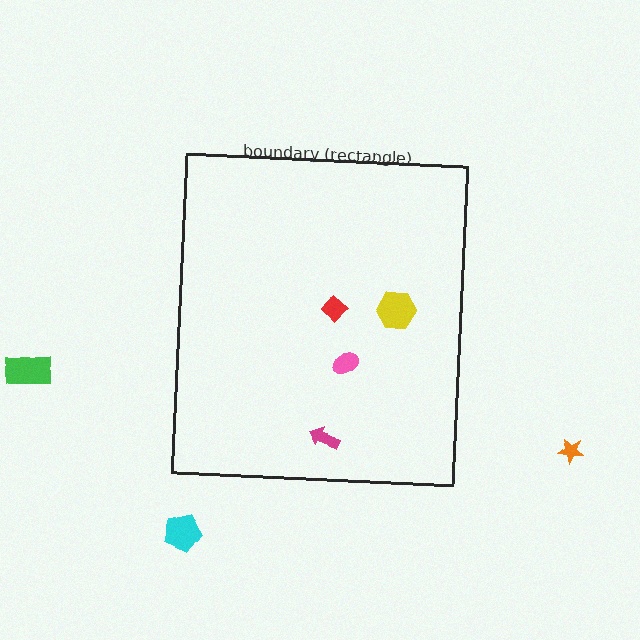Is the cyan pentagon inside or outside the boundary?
Outside.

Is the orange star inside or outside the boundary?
Outside.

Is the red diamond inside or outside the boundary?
Inside.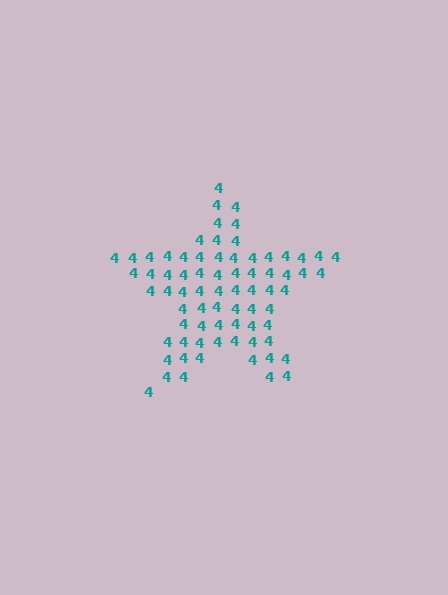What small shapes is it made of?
It is made of small digit 4's.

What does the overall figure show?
The overall figure shows a star.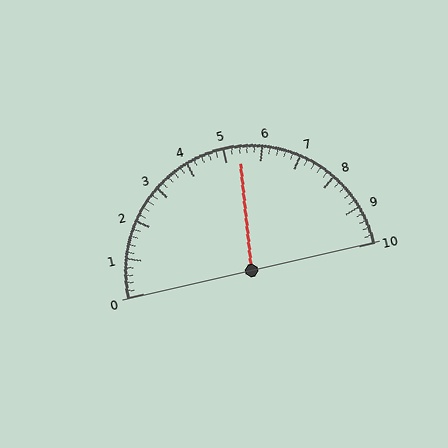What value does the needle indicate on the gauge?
The needle indicates approximately 5.4.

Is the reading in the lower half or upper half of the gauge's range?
The reading is in the upper half of the range (0 to 10).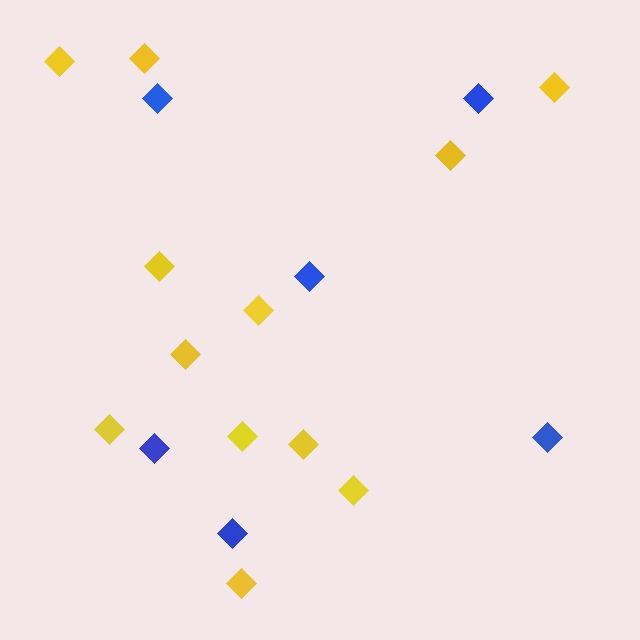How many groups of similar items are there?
There are 2 groups: one group of blue diamonds (6) and one group of yellow diamonds (12).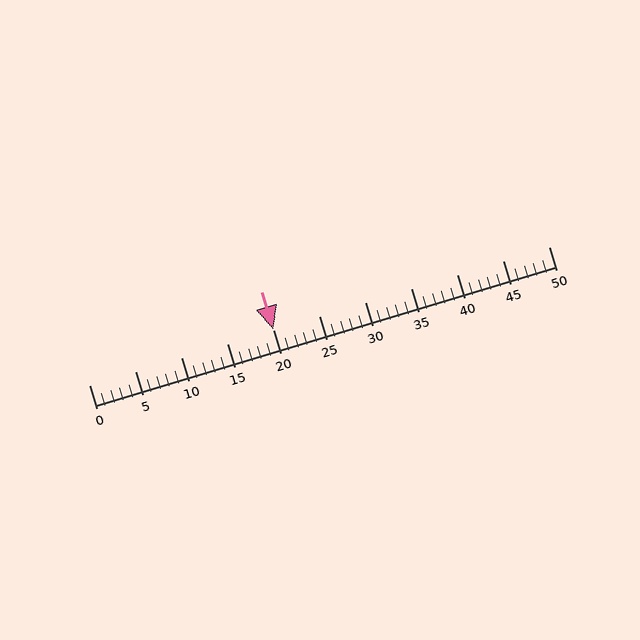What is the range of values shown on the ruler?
The ruler shows values from 0 to 50.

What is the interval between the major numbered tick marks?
The major tick marks are spaced 5 units apart.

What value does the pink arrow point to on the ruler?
The pink arrow points to approximately 20.